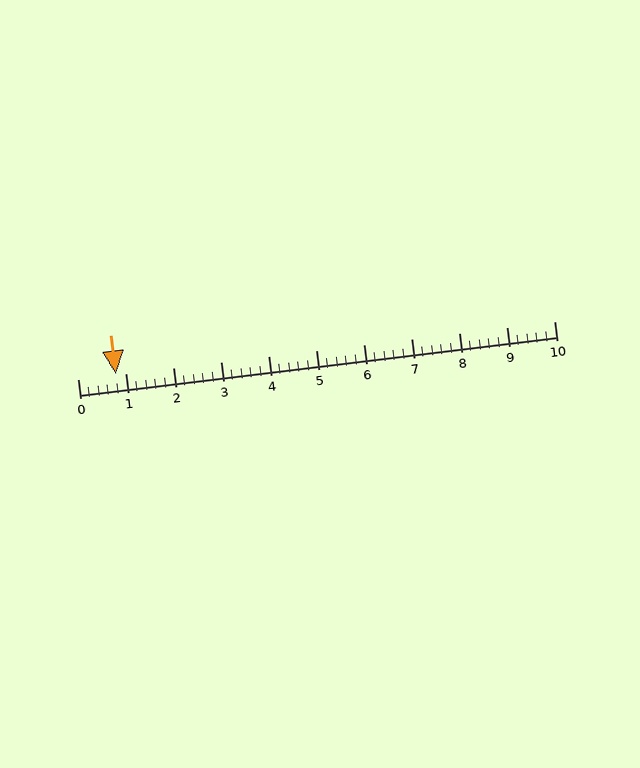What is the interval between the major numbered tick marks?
The major tick marks are spaced 1 units apart.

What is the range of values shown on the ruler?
The ruler shows values from 0 to 10.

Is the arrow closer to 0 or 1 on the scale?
The arrow is closer to 1.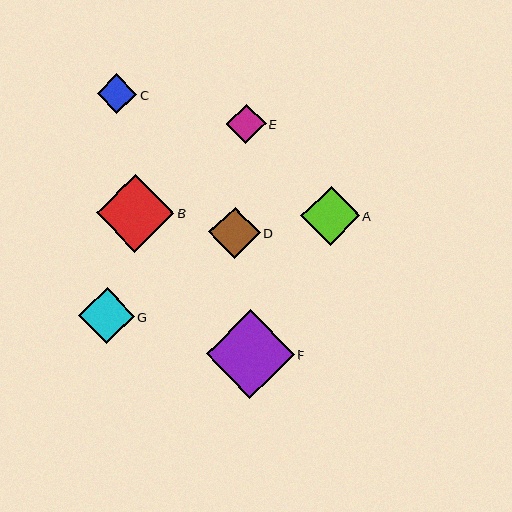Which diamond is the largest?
Diamond F is the largest with a size of approximately 88 pixels.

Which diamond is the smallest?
Diamond E is the smallest with a size of approximately 39 pixels.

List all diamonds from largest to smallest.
From largest to smallest: F, B, A, G, D, C, E.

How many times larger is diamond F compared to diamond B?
Diamond F is approximately 1.1 times the size of diamond B.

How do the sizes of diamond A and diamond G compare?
Diamond A and diamond G are approximately the same size.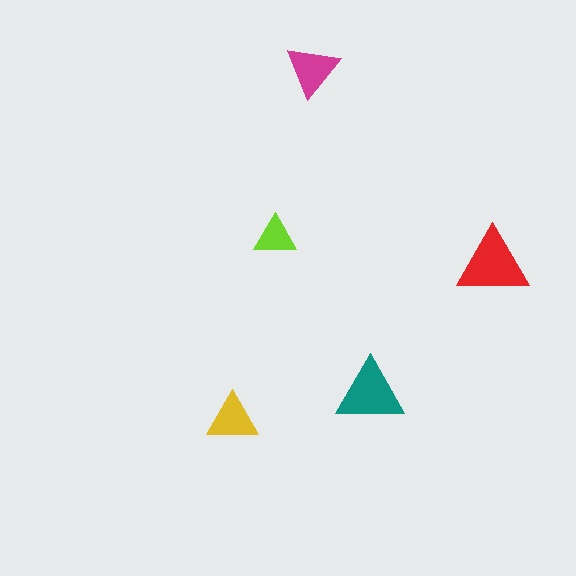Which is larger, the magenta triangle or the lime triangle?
The magenta one.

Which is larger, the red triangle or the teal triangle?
The red one.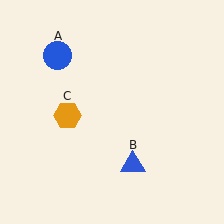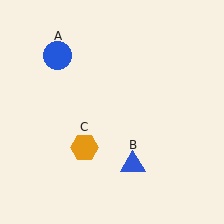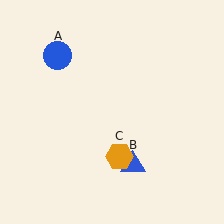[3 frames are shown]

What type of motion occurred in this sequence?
The orange hexagon (object C) rotated counterclockwise around the center of the scene.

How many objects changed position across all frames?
1 object changed position: orange hexagon (object C).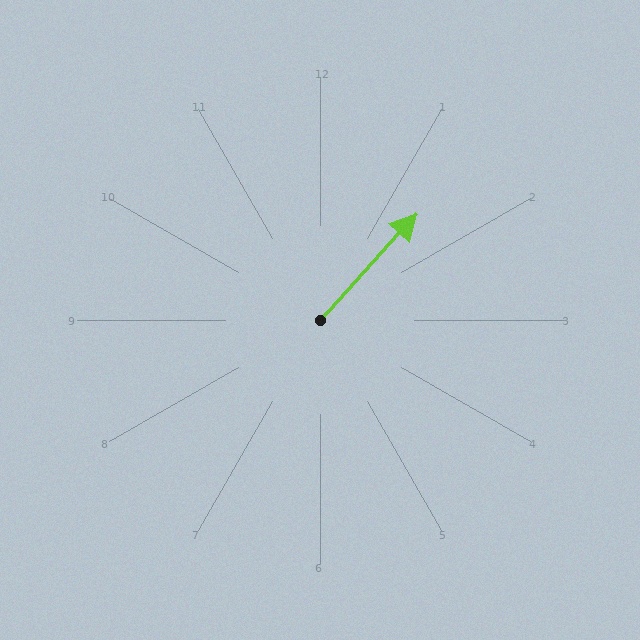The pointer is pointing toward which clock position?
Roughly 1 o'clock.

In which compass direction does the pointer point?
Northeast.